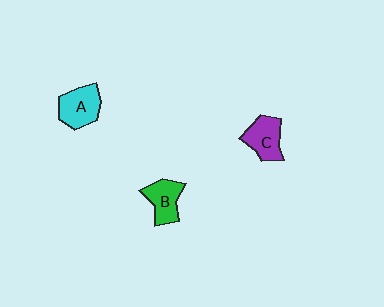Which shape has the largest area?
Shape A (cyan).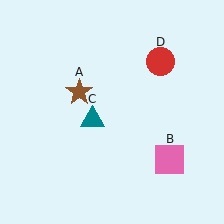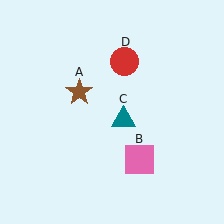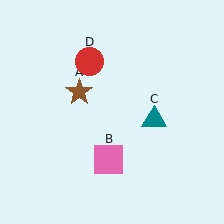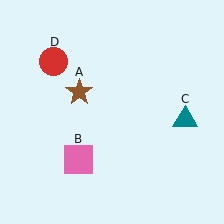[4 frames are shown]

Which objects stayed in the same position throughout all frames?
Brown star (object A) remained stationary.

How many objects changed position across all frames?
3 objects changed position: pink square (object B), teal triangle (object C), red circle (object D).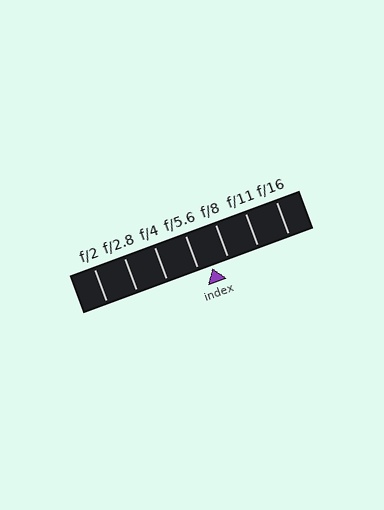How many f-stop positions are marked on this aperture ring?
There are 7 f-stop positions marked.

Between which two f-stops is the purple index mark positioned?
The index mark is between f/5.6 and f/8.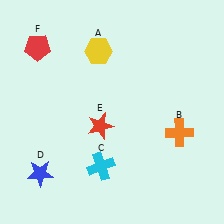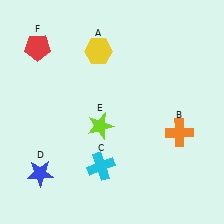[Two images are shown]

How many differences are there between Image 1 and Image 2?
There is 1 difference between the two images.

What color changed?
The star (E) changed from red in Image 1 to lime in Image 2.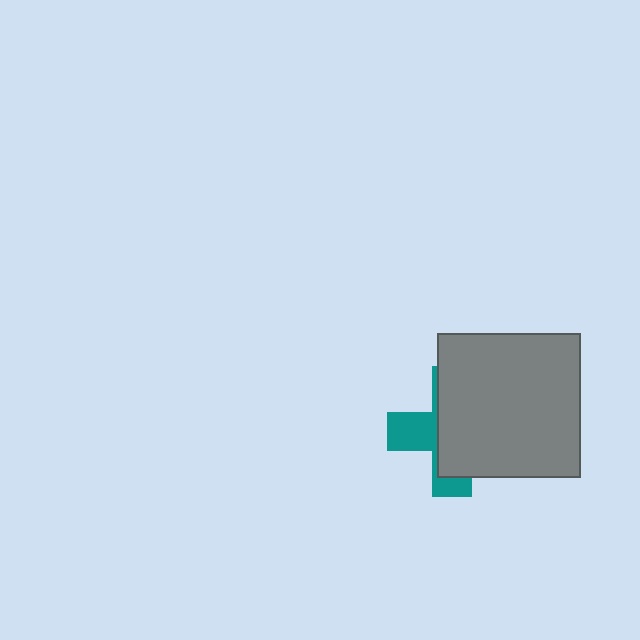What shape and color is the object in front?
The object in front is a gray square.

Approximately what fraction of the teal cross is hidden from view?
Roughly 64% of the teal cross is hidden behind the gray square.